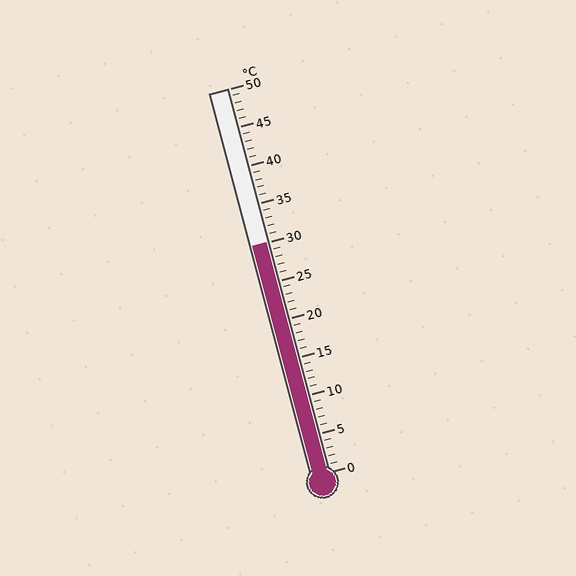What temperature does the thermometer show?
The thermometer shows approximately 30°C.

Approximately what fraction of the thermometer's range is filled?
The thermometer is filled to approximately 60% of its range.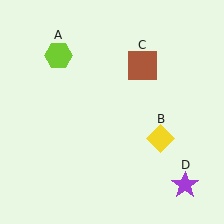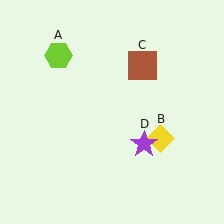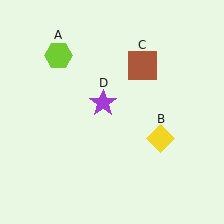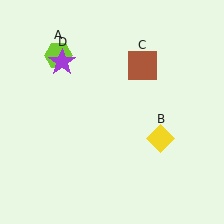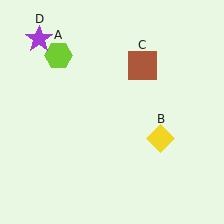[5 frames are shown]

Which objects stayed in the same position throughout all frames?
Lime hexagon (object A) and yellow diamond (object B) and brown square (object C) remained stationary.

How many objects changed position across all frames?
1 object changed position: purple star (object D).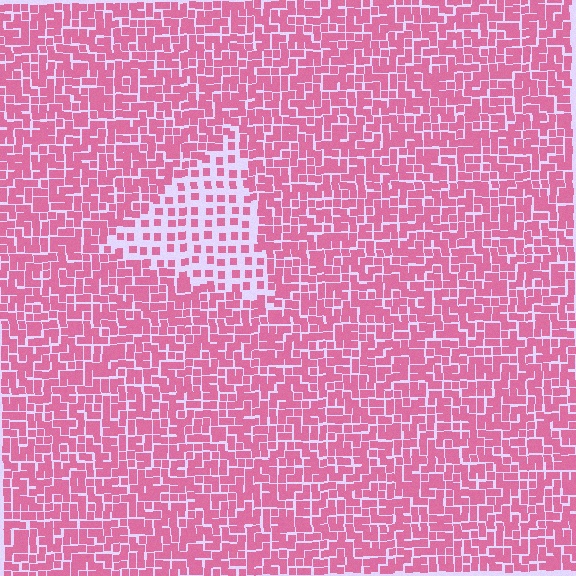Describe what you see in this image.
The image contains small pink elements arranged at two different densities. A triangle-shaped region is visible where the elements are less densely packed than the surrounding area.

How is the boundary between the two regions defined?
The boundary is defined by a change in element density (approximately 2.3x ratio). All elements are the same color, size, and shape.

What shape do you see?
I see a triangle.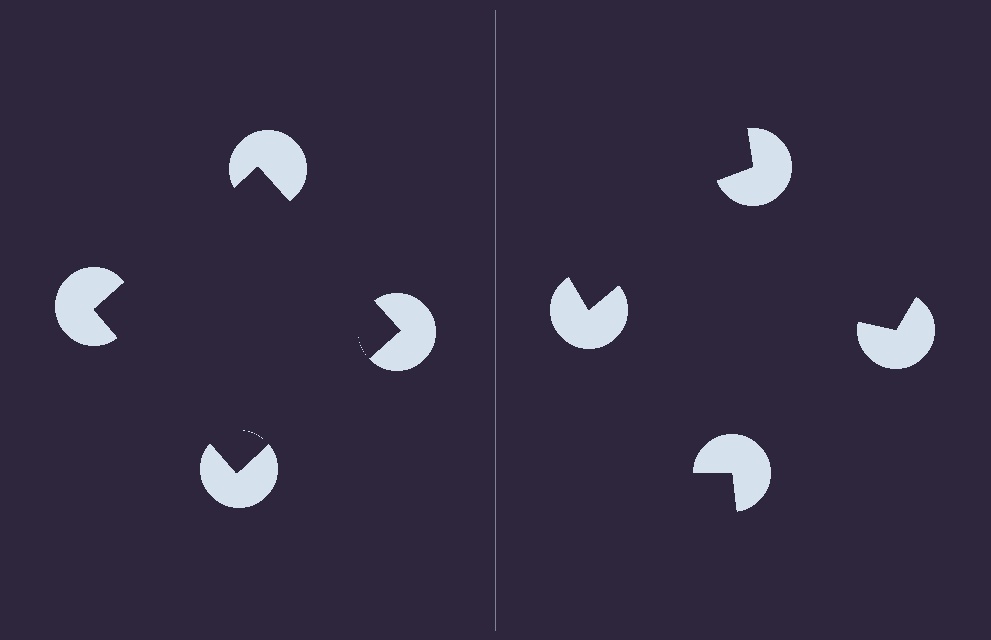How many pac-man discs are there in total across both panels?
8 — 4 on each side.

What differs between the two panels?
The pac-man discs are positioned identically on both sides; only the wedge orientations differ. On the left they align to a square; on the right they are misaligned.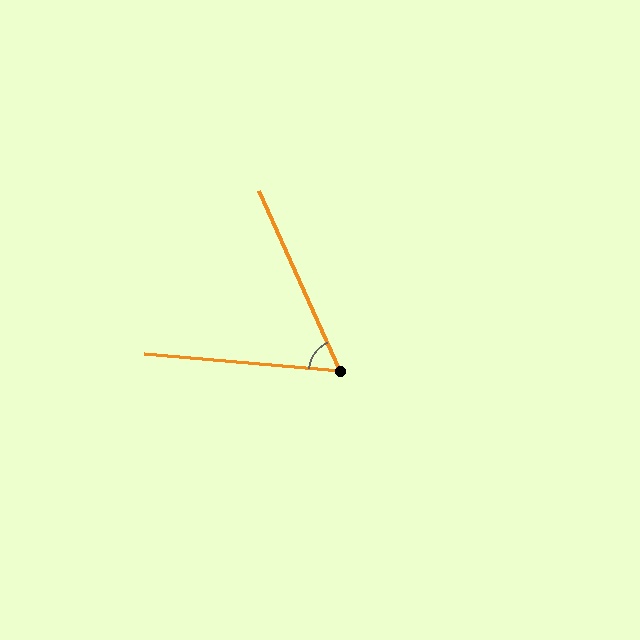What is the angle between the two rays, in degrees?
Approximately 61 degrees.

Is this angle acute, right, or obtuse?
It is acute.